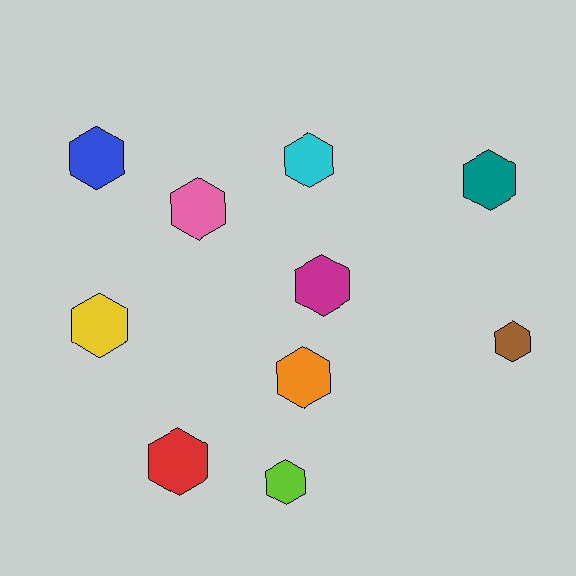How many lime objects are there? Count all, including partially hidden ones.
There is 1 lime object.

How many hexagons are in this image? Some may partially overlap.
There are 10 hexagons.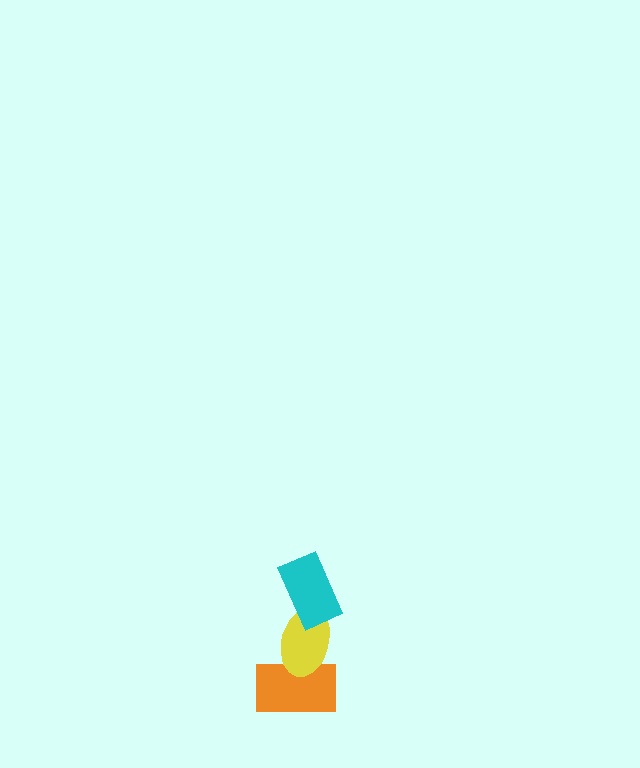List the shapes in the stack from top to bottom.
From top to bottom: the cyan rectangle, the yellow ellipse, the orange rectangle.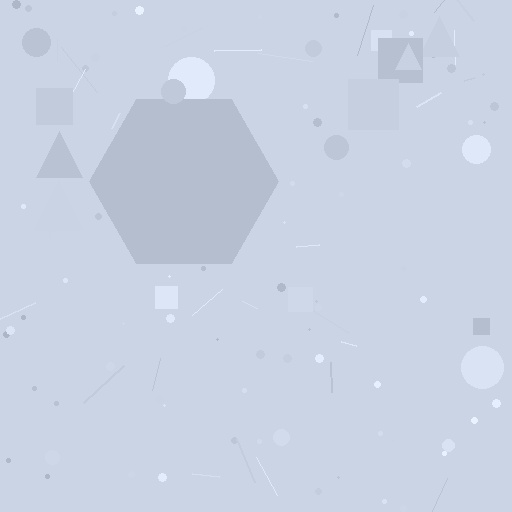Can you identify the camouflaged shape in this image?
The camouflaged shape is a hexagon.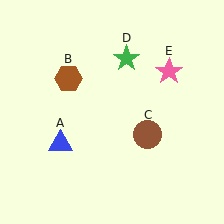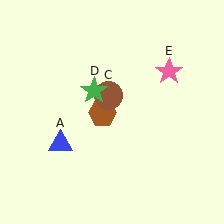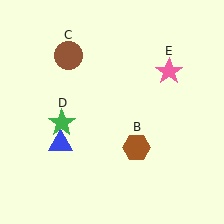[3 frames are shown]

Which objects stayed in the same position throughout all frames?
Blue triangle (object A) and pink star (object E) remained stationary.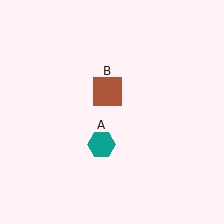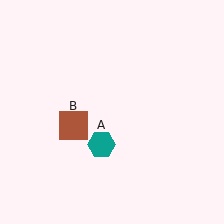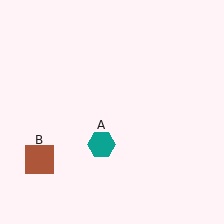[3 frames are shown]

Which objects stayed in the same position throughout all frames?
Teal hexagon (object A) remained stationary.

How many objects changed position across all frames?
1 object changed position: brown square (object B).